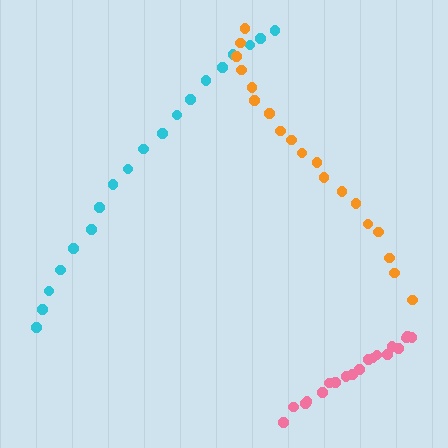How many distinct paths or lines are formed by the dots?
There are 3 distinct paths.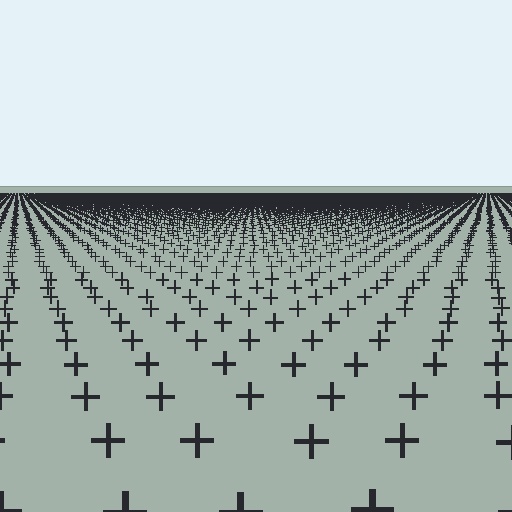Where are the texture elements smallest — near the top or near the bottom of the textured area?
Near the top.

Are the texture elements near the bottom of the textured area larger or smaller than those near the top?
Larger. Near the bottom, elements are closer to the viewer and appear at a bigger on-screen size.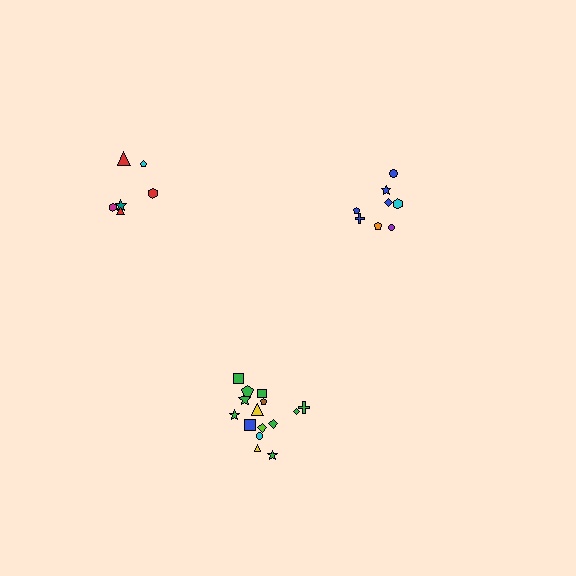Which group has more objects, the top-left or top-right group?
The top-right group.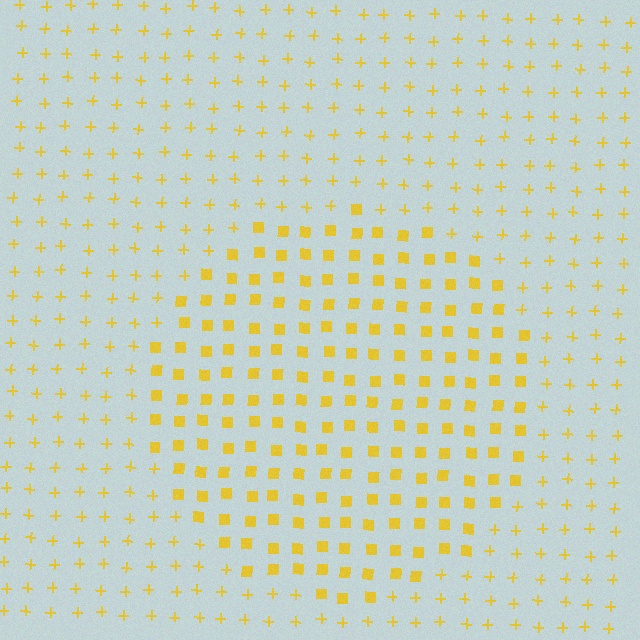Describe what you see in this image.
The image is filled with small yellow elements arranged in a uniform grid. A circle-shaped region contains squares, while the surrounding area contains plus signs. The boundary is defined purely by the change in element shape.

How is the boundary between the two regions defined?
The boundary is defined by a change in element shape: squares inside vs. plus signs outside. All elements share the same color and spacing.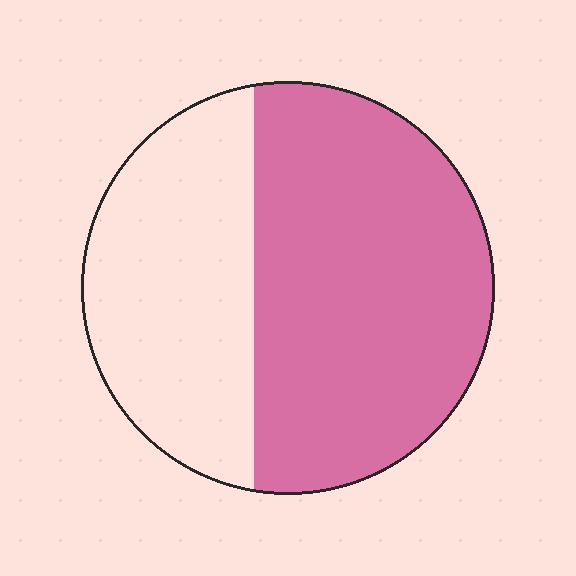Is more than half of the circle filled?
Yes.